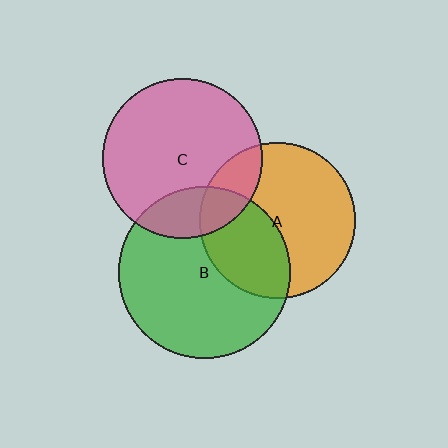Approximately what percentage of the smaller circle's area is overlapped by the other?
Approximately 15%.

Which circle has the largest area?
Circle B (green).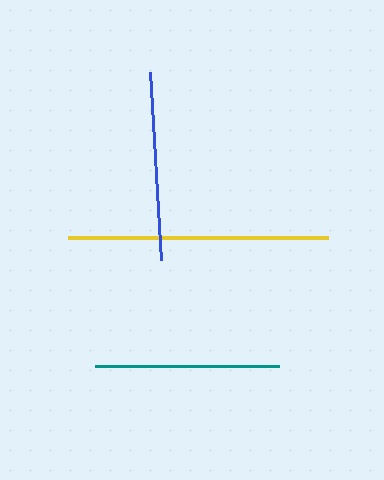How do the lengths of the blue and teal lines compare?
The blue and teal lines are approximately the same length.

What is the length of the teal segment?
The teal segment is approximately 183 pixels long.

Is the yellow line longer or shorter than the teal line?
The yellow line is longer than the teal line.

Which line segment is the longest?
The yellow line is the longest at approximately 260 pixels.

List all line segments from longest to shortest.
From longest to shortest: yellow, blue, teal.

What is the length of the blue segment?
The blue segment is approximately 189 pixels long.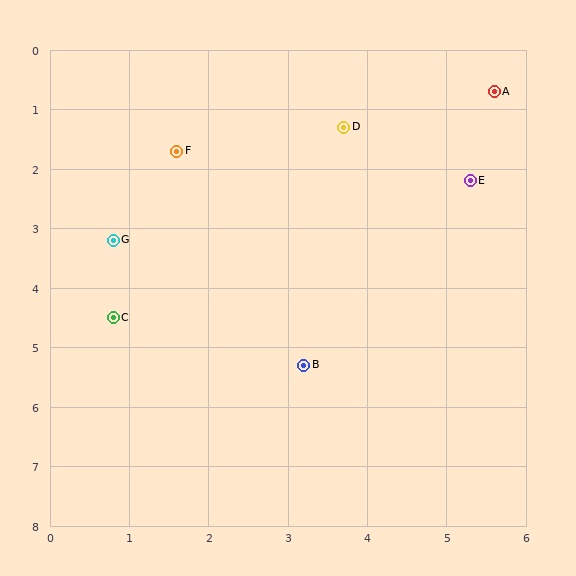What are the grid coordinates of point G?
Point G is at approximately (0.8, 3.2).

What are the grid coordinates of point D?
Point D is at approximately (3.7, 1.3).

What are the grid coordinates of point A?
Point A is at approximately (5.6, 0.7).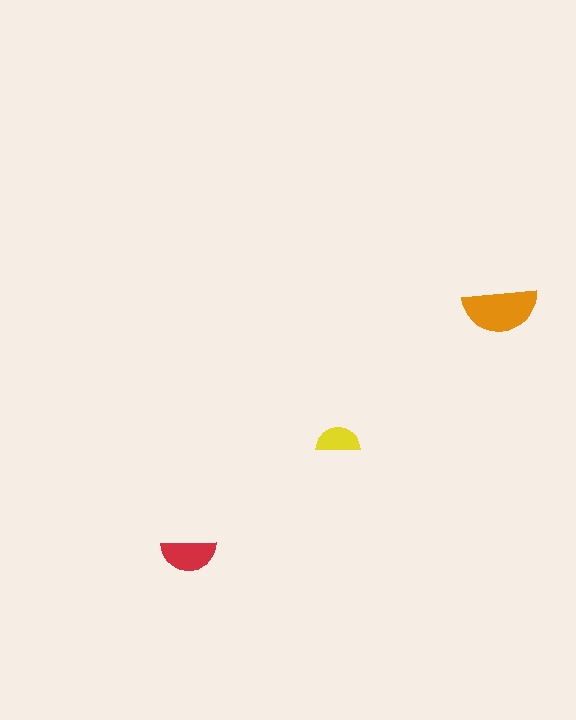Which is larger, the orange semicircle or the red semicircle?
The orange one.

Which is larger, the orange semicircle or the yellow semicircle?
The orange one.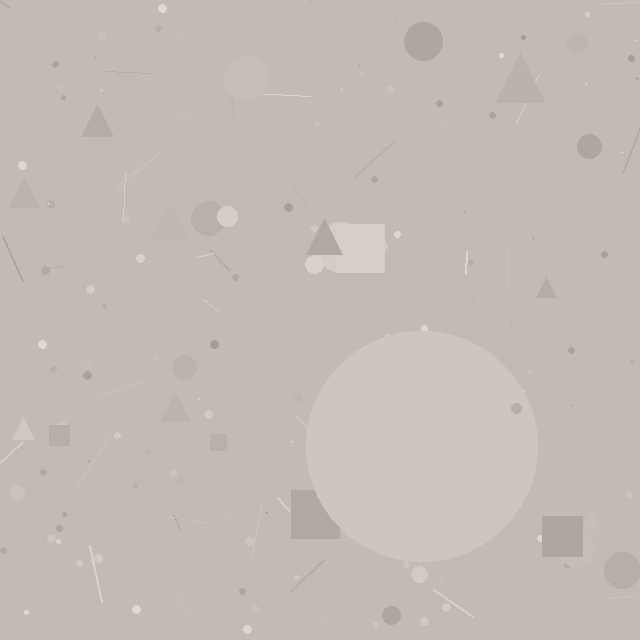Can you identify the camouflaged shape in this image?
The camouflaged shape is a circle.